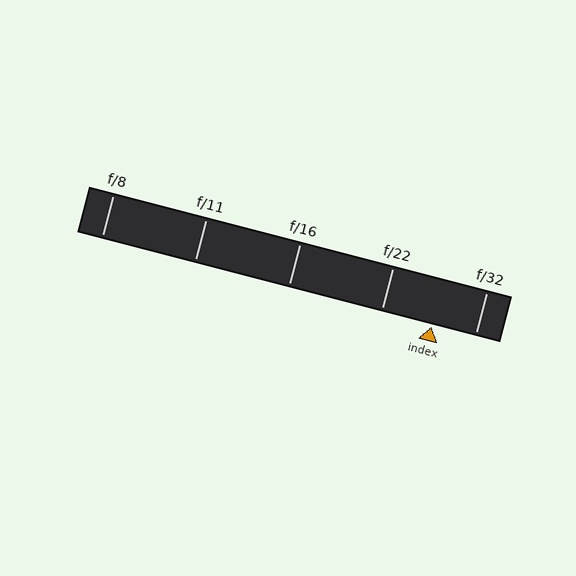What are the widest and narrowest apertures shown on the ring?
The widest aperture shown is f/8 and the narrowest is f/32.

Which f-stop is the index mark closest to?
The index mark is closest to f/32.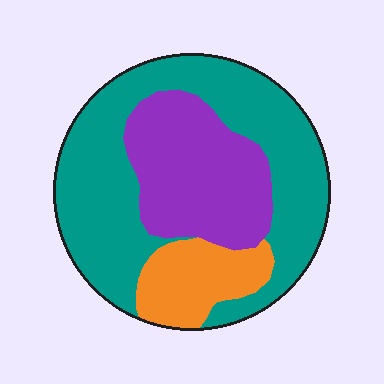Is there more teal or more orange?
Teal.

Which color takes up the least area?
Orange, at roughly 15%.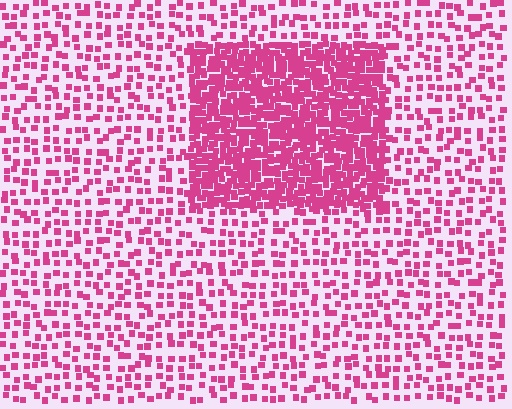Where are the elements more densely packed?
The elements are more densely packed inside the rectangle boundary.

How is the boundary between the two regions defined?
The boundary is defined by a change in element density (approximately 2.9x ratio). All elements are the same color, size, and shape.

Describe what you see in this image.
The image contains small magenta elements arranged at two different densities. A rectangle-shaped region is visible where the elements are more densely packed than the surrounding area.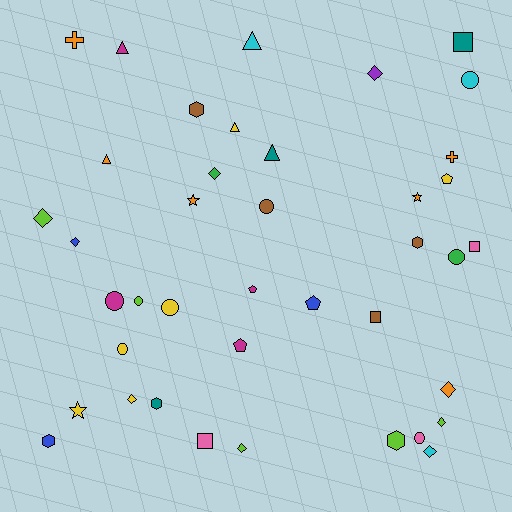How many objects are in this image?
There are 40 objects.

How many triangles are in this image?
There are 5 triangles.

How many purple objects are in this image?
There is 1 purple object.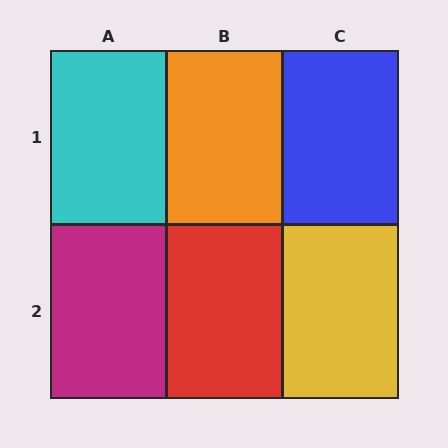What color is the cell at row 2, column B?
Red.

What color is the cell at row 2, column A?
Magenta.